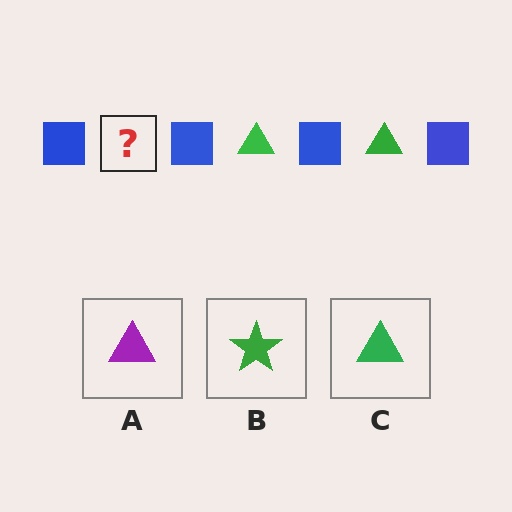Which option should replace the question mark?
Option C.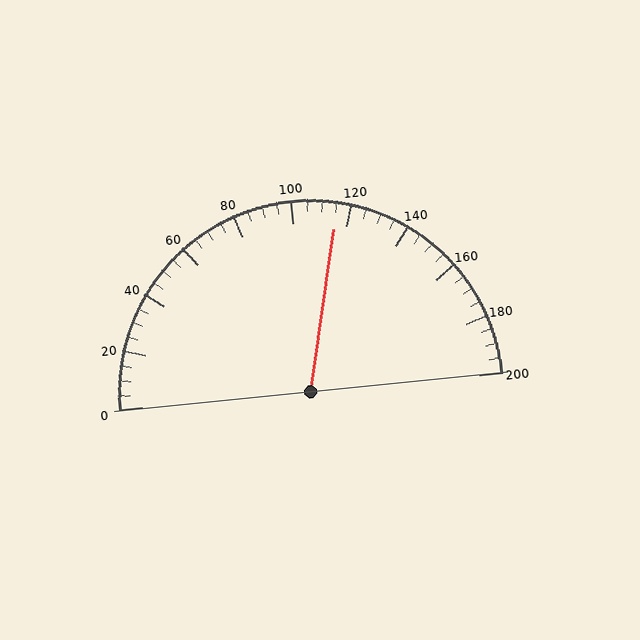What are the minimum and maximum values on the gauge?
The gauge ranges from 0 to 200.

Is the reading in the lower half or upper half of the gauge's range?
The reading is in the upper half of the range (0 to 200).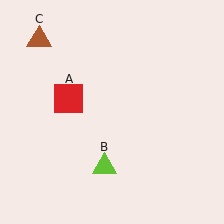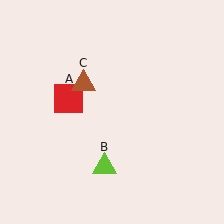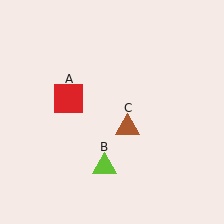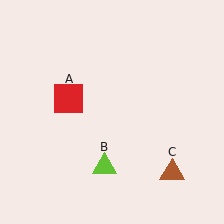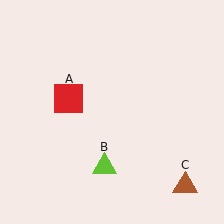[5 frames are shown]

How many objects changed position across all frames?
1 object changed position: brown triangle (object C).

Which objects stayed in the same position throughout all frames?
Red square (object A) and lime triangle (object B) remained stationary.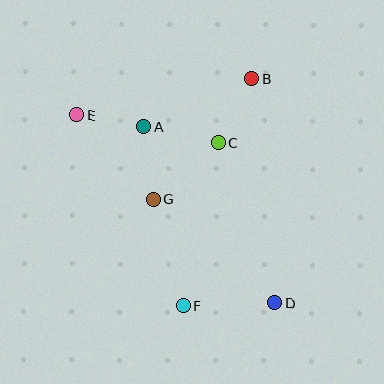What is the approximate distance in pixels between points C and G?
The distance between C and G is approximately 86 pixels.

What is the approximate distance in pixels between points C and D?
The distance between C and D is approximately 170 pixels.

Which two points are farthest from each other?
Points D and E are farthest from each other.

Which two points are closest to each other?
Points A and E are closest to each other.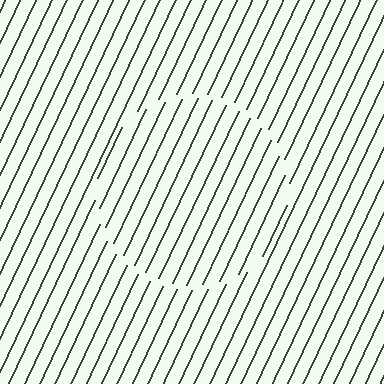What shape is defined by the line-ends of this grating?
An illusory circle. The interior of the shape contains the same grating, shifted by half a period — the contour is defined by the phase discontinuity where line-ends from the inner and outer gratings abut.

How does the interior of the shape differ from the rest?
The interior of the shape contains the same grating, shifted by half a period — the contour is defined by the phase discontinuity where line-ends from the inner and outer gratings abut.